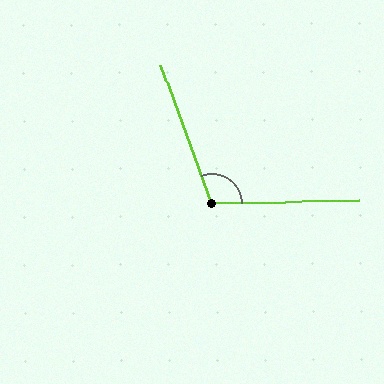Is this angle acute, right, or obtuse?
It is obtuse.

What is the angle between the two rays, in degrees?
Approximately 109 degrees.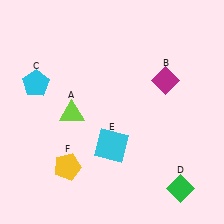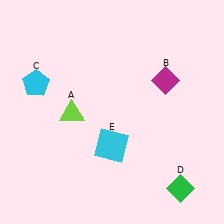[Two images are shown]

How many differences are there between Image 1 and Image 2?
There is 1 difference between the two images.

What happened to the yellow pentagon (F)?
The yellow pentagon (F) was removed in Image 2. It was in the bottom-left area of Image 1.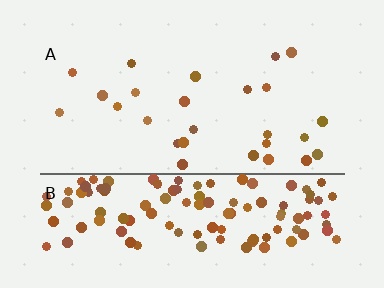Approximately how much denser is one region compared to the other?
Approximately 5.9× — region B over region A.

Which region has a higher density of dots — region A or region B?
B (the bottom).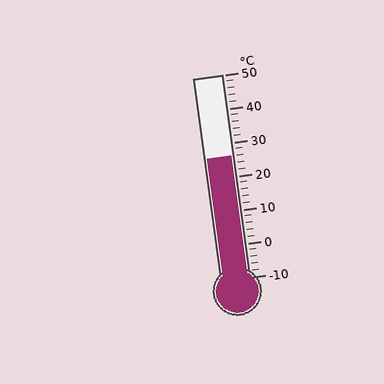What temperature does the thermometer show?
The thermometer shows approximately 26°C.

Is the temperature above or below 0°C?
The temperature is above 0°C.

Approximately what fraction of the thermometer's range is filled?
The thermometer is filled to approximately 60% of its range.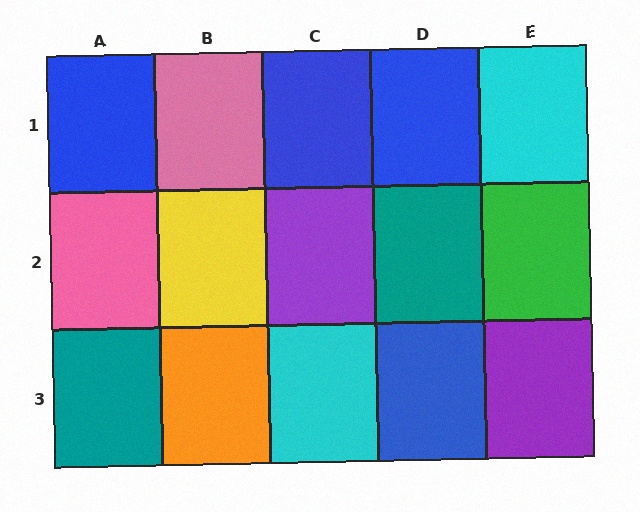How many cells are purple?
2 cells are purple.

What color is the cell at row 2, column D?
Teal.